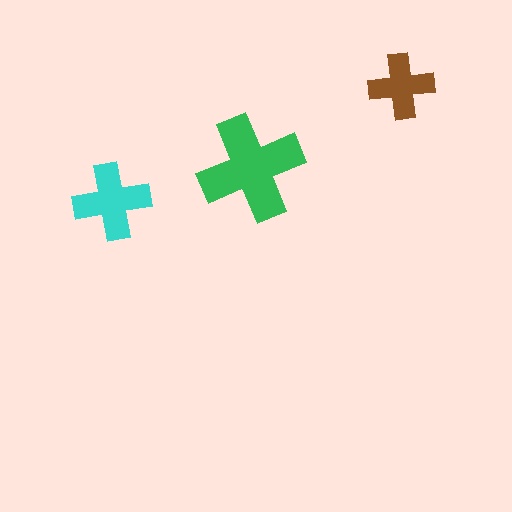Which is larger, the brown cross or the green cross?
The green one.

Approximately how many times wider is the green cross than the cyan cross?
About 1.5 times wider.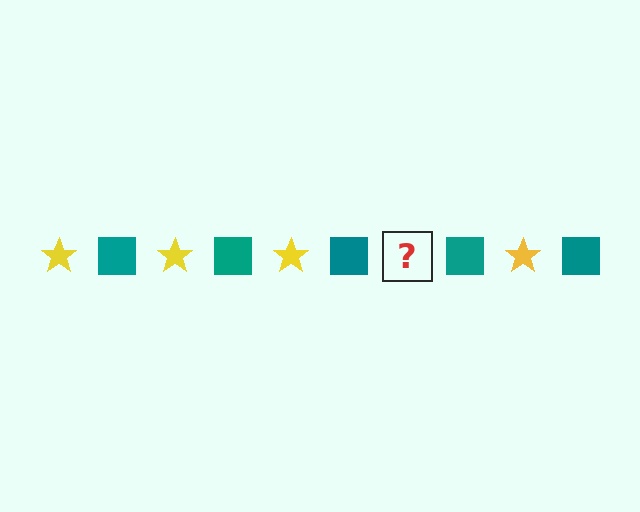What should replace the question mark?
The question mark should be replaced with a yellow star.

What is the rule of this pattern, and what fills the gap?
The rule is that the pattern alternates between yellow star and teal square. The gap should be filled with a yellow star.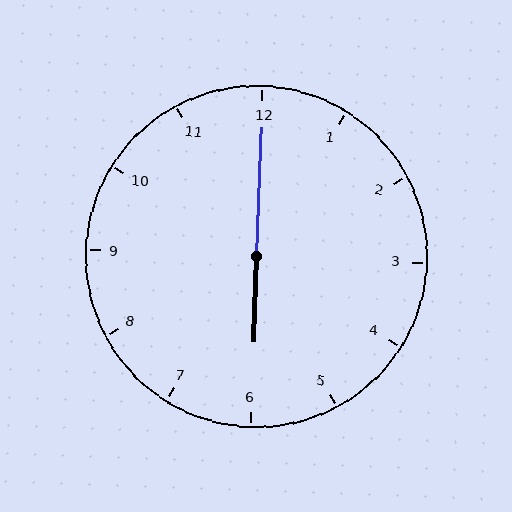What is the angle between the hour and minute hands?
Approximately 180 degrees.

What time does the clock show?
6:00.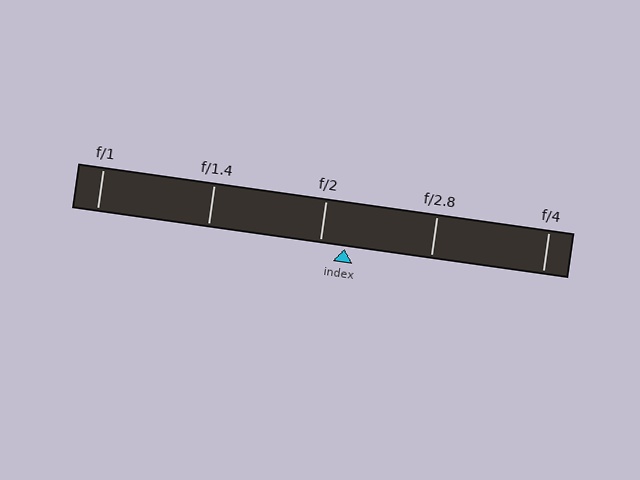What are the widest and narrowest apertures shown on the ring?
The widest aperture shown is f/1 and the narrowest is f/4.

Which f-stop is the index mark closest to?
The index mark is closest to f/2.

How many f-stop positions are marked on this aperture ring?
There are 5 f-stop positions marked.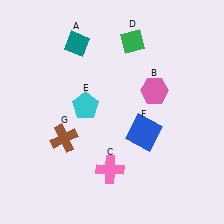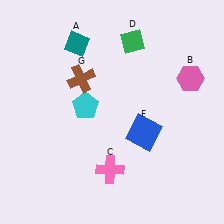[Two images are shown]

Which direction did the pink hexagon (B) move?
The pink hexagon (B) moved right.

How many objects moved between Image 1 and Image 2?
2 objects moved between the two images.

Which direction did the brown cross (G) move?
The brown cross (G) moved up.